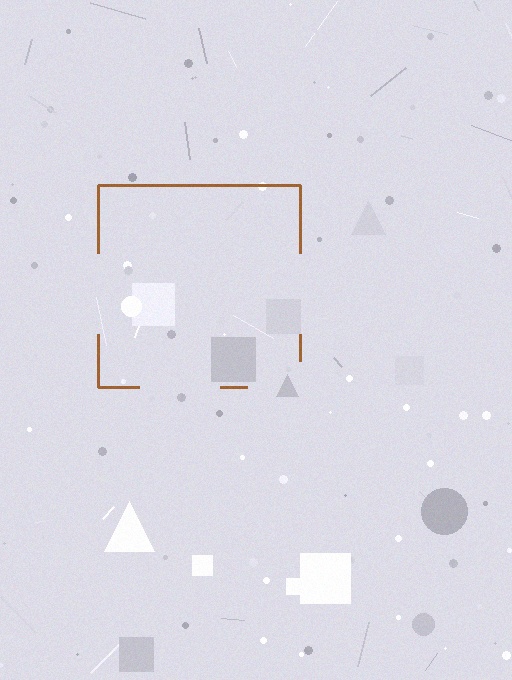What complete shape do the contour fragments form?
The contour fragments form a square.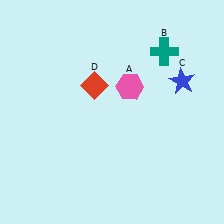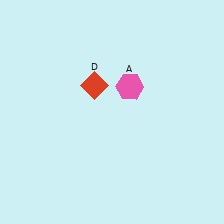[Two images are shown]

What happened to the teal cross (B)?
The teal cross (B) was removed in Image 2. It was in the top-right area of Image 1.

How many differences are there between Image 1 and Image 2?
There are 2 differences between the two images.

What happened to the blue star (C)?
The blue star (C) was removed in Image 2. It was in the top-right area of Image 1.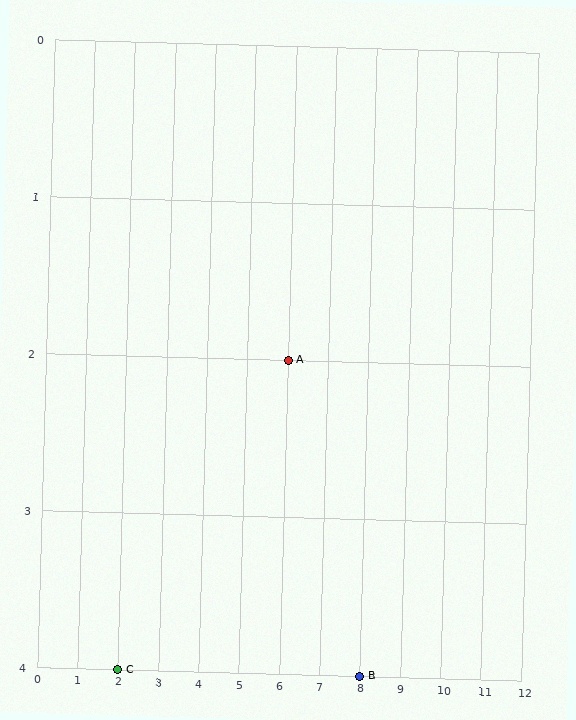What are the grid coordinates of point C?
Point C is at grid coordinates (2, 4).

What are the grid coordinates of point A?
Point A is at grid coordinates (6, 2).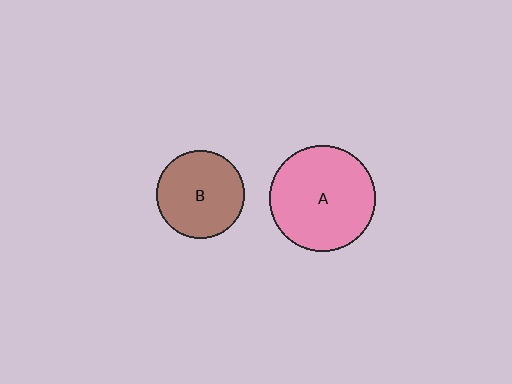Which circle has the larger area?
Circle A (pink).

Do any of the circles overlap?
No, none of the circles overlap.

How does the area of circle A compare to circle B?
Approximately 1.4 times.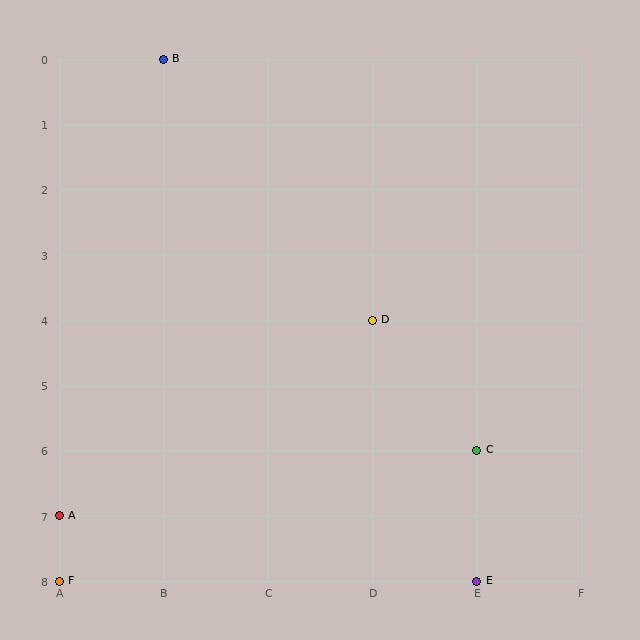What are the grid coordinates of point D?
Point D is at grid coordinates (D, 4).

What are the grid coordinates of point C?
Point C is at grid coordinates (E, 6).